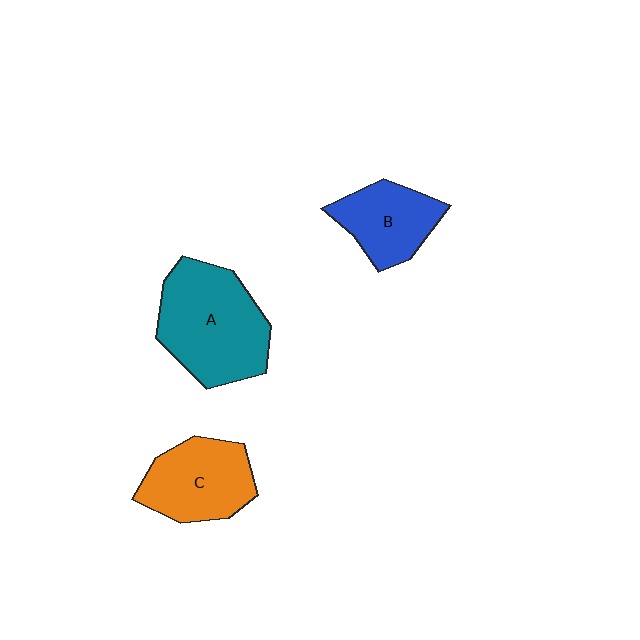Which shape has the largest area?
Shape A (teal).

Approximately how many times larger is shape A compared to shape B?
Approximately 1.7 times.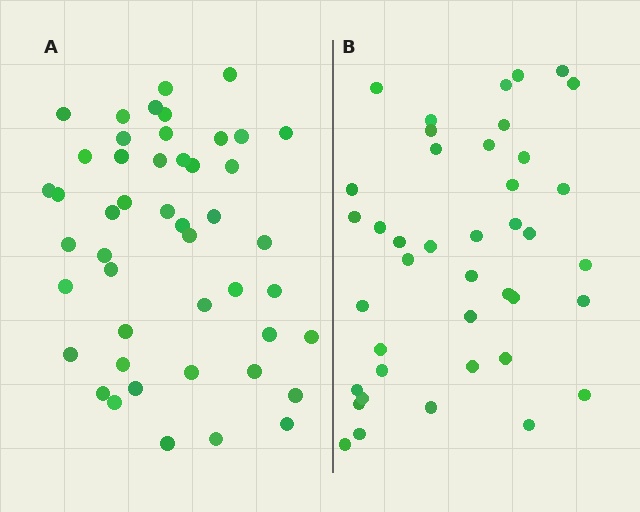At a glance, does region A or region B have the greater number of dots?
Region A (the left region) has more dots.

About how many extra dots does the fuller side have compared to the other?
Region A has about 6 more dots than region B.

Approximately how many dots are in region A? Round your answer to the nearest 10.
About 50 dots. (The exact count is 47, which rounds to 50.)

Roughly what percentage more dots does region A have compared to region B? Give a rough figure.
About 15% more.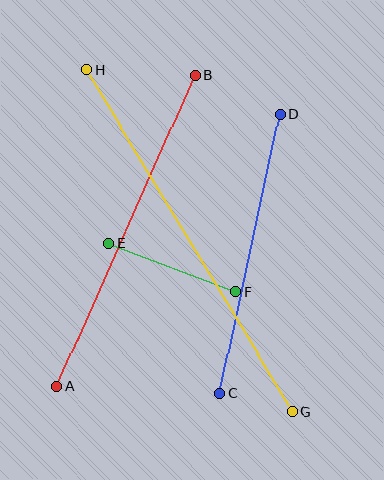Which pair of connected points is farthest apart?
Points G and H are farthest apart.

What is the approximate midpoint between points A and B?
The midpoint is at approximately (126, 231) pixels.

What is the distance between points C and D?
The distance is approximately 285 pixels.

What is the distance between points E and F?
The distance is approximately 136 pixels.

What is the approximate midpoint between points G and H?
The midpoint is at approximately (190, 240) pixels.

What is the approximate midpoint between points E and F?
The midpoint is at approximately (172, 267) pixels.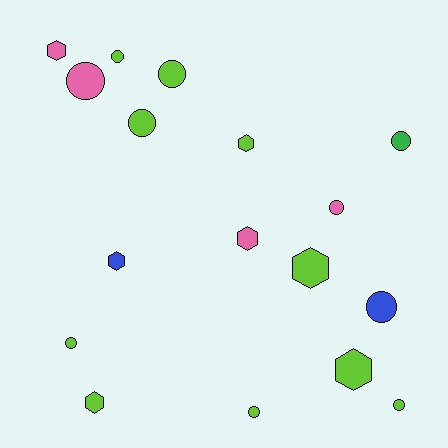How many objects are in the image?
There are 17 objects.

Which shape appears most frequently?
Circle, with 10 objects.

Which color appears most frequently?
Lime, with 10 objects.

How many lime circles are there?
There are 6 lime circles.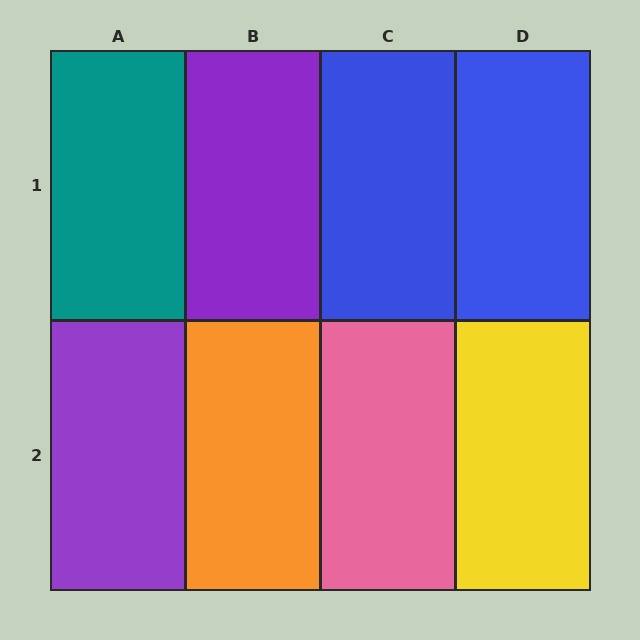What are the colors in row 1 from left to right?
Teal, purple, blue, blue.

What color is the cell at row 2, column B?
Orange.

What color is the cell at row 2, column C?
Pink.